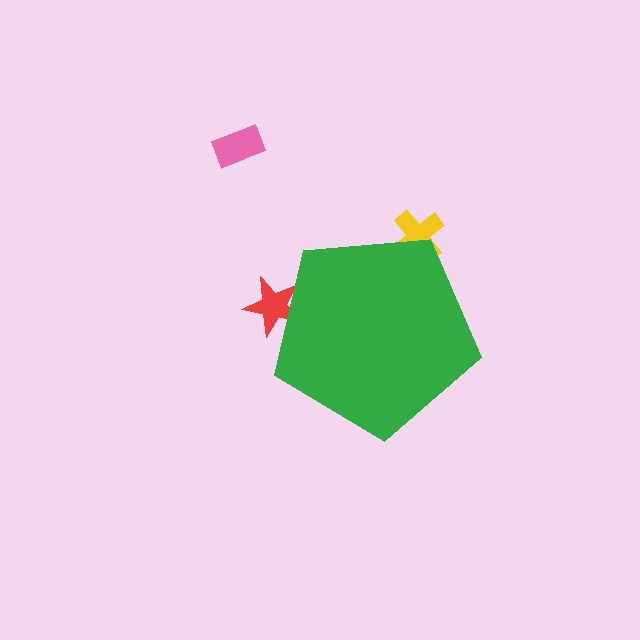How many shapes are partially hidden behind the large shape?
2 shapes are partially hidden.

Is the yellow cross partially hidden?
Yes, the yellow cross is partially hidden behind the green pentagon.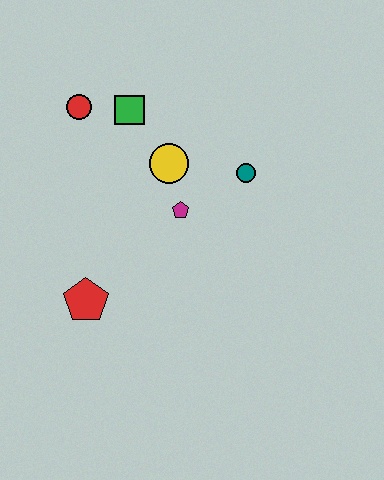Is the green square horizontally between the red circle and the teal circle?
Yes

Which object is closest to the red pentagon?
The magenta pentagon is closest to the red pentagon.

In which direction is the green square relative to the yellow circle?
The green square is above the yellow circle.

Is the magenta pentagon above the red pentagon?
Yes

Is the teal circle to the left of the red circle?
No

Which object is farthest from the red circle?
The red pentagon is farthest from the red circle.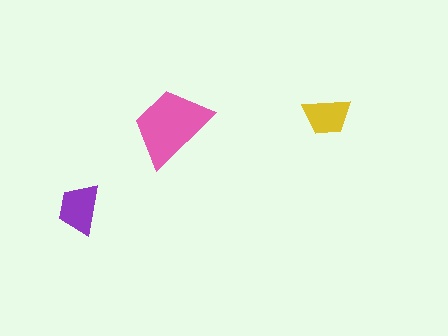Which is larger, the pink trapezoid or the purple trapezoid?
The pink one.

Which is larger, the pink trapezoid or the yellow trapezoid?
The pink one.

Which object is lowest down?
The purple trapezoid is bottommost.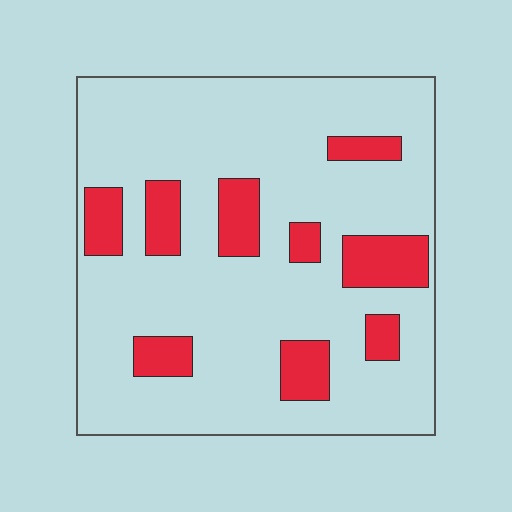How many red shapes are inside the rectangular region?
9.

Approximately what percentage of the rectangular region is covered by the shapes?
Approximately 20%.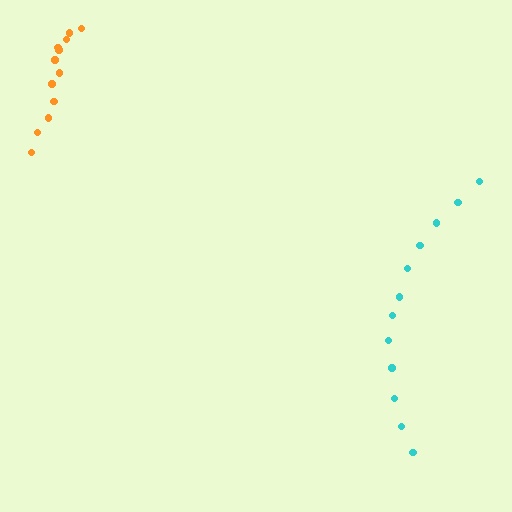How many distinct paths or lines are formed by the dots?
There are 2 distinct paths.